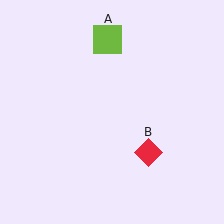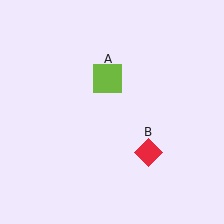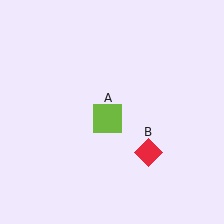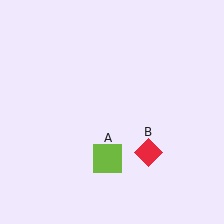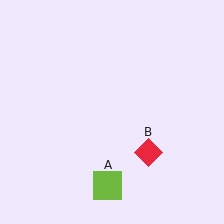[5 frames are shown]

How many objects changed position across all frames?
1 object changed position: lime square (object A).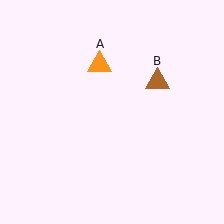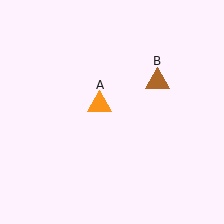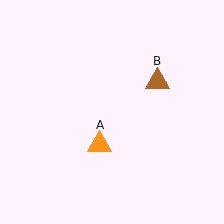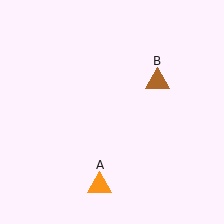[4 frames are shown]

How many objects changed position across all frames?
1 object changed position: orange triangle (object A).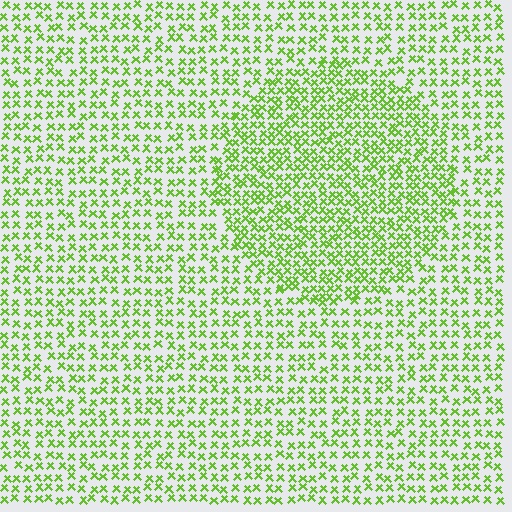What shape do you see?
I see a circle.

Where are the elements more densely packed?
The elements are more densely packed inside the circle boundary.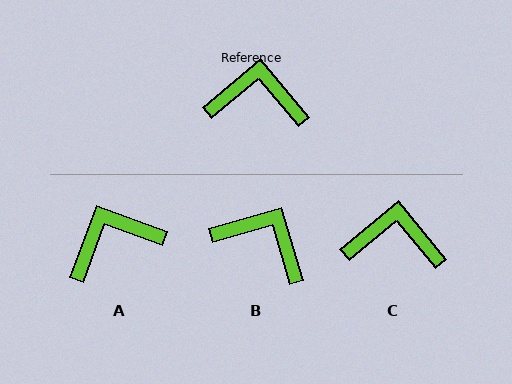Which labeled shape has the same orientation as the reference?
C.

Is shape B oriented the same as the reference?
No, it is off by about 24 degrees.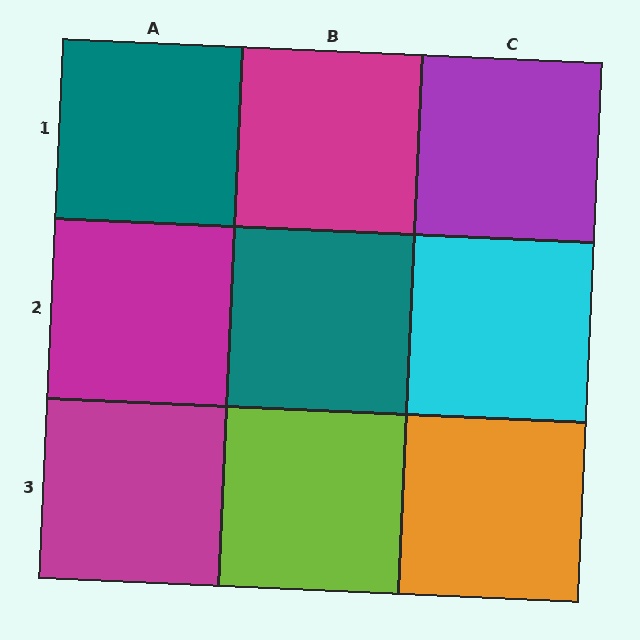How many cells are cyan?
1 cell is cyan.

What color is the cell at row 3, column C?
Orange.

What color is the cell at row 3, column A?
Magenta.